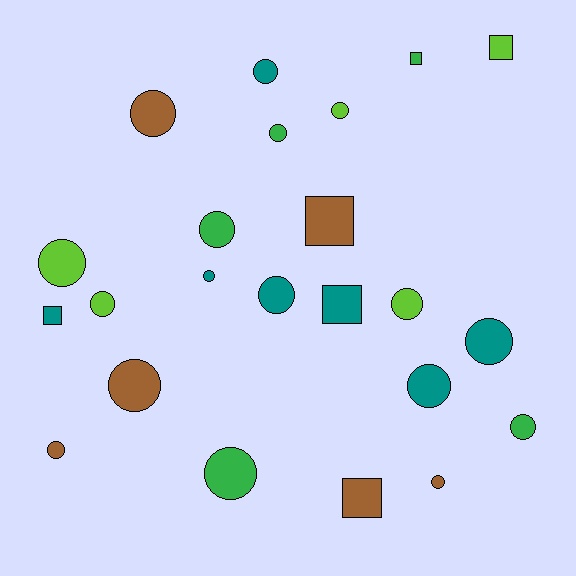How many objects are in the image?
There are 23 objects.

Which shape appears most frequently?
Circle, with 17 objects.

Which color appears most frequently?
Teal, with 7 objects.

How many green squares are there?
There is 1 green square.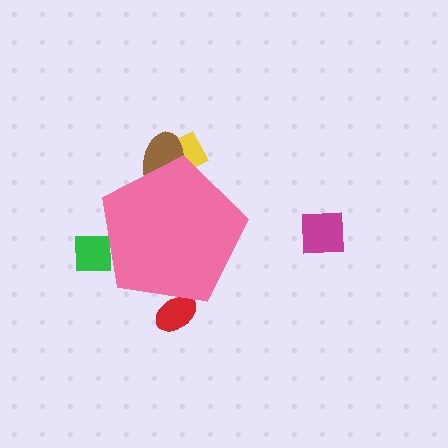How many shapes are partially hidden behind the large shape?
4 shapes are partially hidden.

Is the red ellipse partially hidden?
Yes, the red ellipse is partially hidden behind the pink pentagon.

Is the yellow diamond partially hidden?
Yes, the yellow diamond is partially hidden behind the pink pentagon.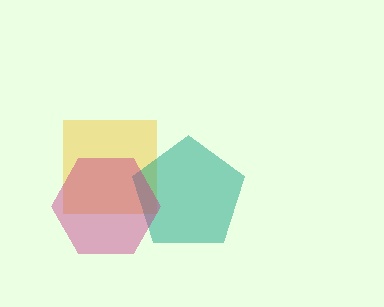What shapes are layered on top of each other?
The layered shapes are: a yellow square, a teal pentagon, a magenta hexagon.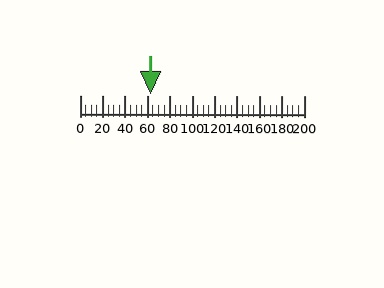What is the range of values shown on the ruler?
The ruler shows values from 0 to 200.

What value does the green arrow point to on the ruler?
The green arrow points to approximately 63.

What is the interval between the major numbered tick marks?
The major tick marks are spaced 20 units apart.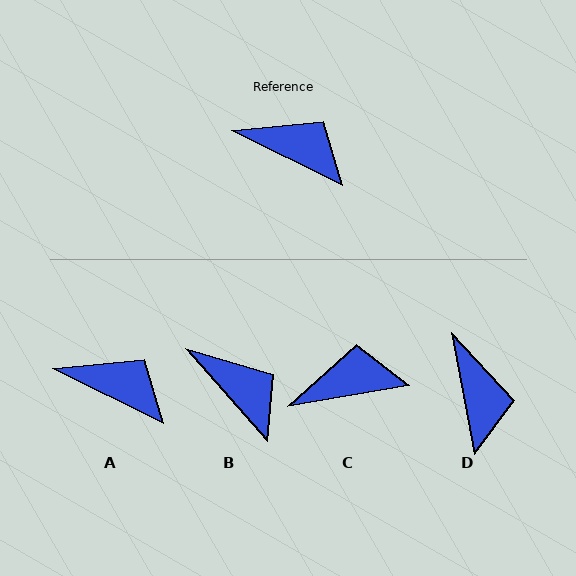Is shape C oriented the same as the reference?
No, it is off by about 36 degrees.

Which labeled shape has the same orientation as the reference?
A.